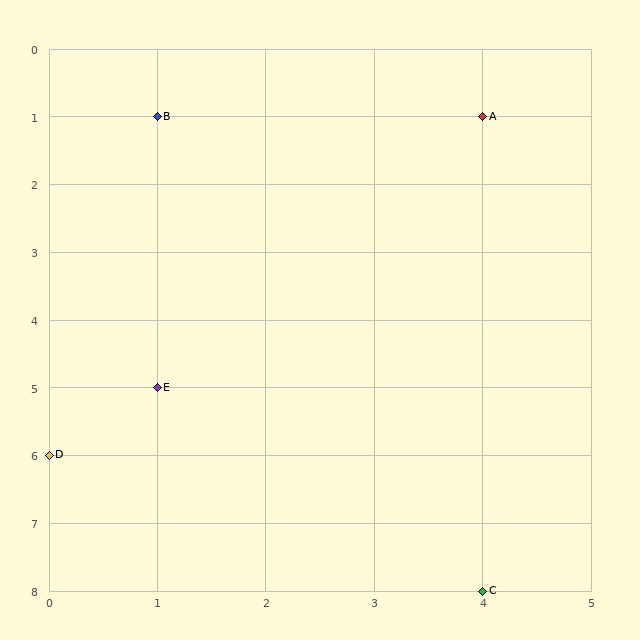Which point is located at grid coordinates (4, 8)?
Point C is at (4, 8).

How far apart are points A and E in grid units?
Points A and E are 3 columns and 4 rows apart (about 5.0 grid units diagonally).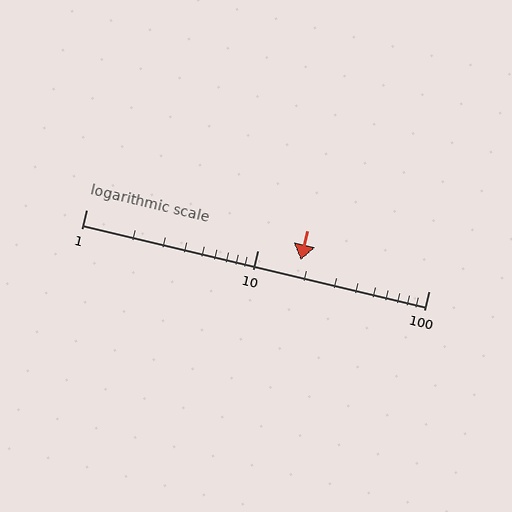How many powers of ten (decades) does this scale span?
The scale spans 2 decades, from 1 to 100.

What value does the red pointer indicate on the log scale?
The pointer indicates approximately 18.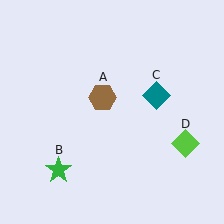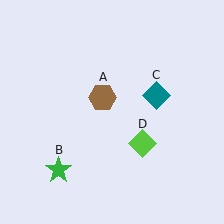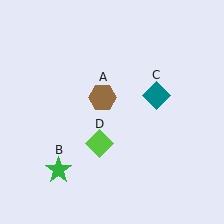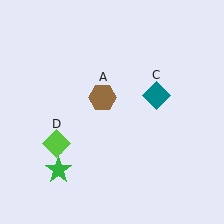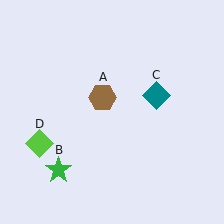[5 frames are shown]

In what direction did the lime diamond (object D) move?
The lime diamond (object D) moved left.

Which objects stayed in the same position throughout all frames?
Brown hexagon (object A) and green star (object B) and teal diamond (object C) remained stationary.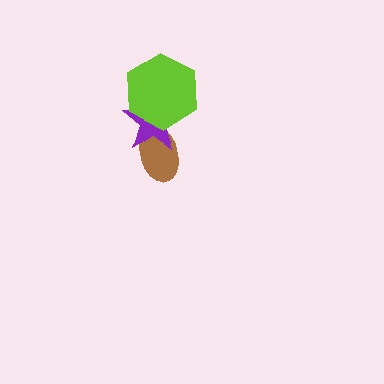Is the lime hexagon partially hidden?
No, no other shape covers it.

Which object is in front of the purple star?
The lime hexagon is in front of the purple star.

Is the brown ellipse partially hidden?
Yes, it is partially covered by another shape.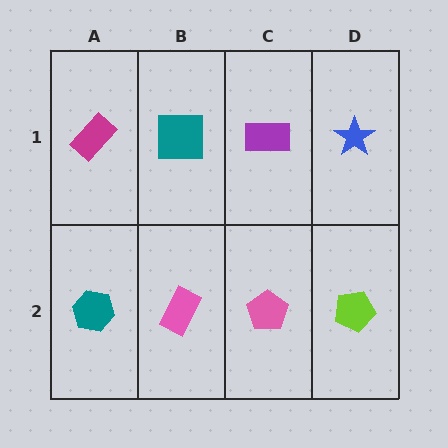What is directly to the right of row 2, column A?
A pink rectangle.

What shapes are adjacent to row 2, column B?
A teal square (row 1, column B), a teal hexagon (row 2, column A), a pink pentagon (row 2, column C).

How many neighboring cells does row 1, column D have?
2.